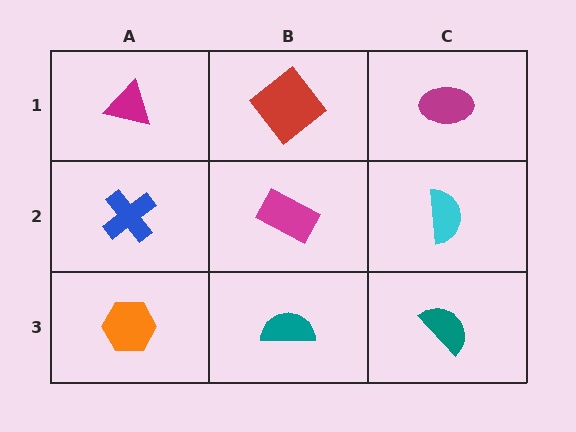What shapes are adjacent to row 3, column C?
A cyan semicircle (row 2, column C), a teal semicircle (row 3, column B).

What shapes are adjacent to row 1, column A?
A blue cross (row 2, column A), a red diamond (row 1, column B).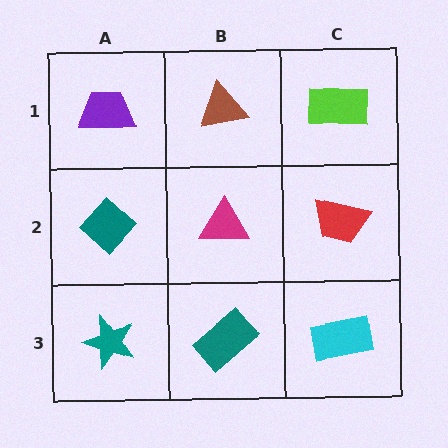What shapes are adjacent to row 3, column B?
A magenta triangle (row 2, column B), a teal star (row 3, column A), a cyan rectangle (row 3, column C).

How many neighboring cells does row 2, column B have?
4.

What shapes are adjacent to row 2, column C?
A lime rectangle (row 1, column C), a cyan rectangle (row 3, column C), a magenta triangle (row 2, column B).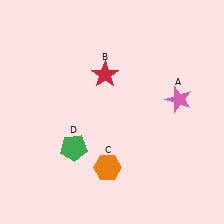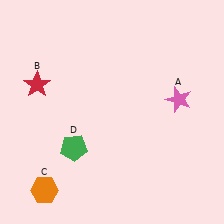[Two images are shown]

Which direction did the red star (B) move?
The red star (B) moved left.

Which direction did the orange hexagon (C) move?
The orange hexagon (C) moved left.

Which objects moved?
The objects that moved are: the red star (B), the orange hexagon (C).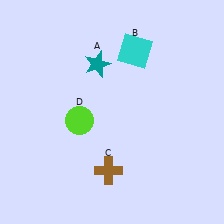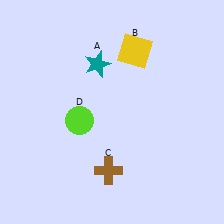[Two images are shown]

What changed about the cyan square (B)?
In Image 1, B is cyan. In Image 2, it changed to yellow.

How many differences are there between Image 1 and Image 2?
There is 1 difference between the two images.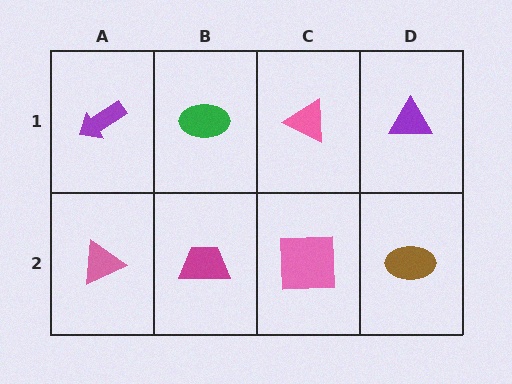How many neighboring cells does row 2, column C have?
3.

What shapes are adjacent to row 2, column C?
A pink triangle (row 1, column C), a magenta trapezoid (row 2, column B), a brown ellipse (row 2, column D).